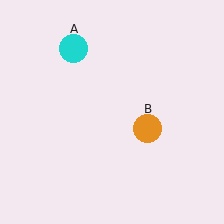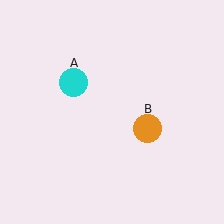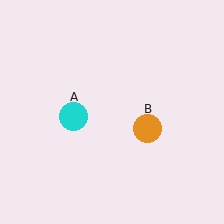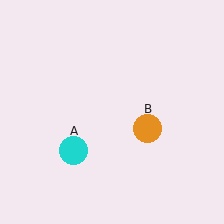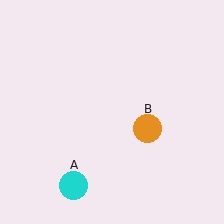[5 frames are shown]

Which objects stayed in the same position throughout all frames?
Orange circle (object B) remained stationary.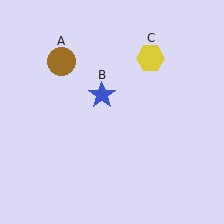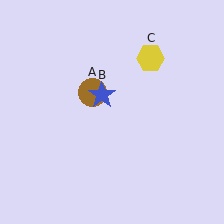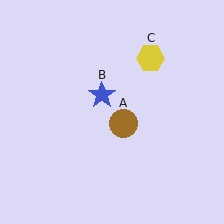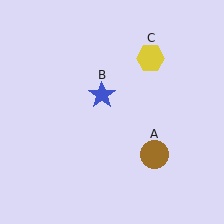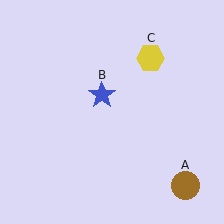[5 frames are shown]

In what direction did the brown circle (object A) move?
The brown circle (object A) moved down and to the right.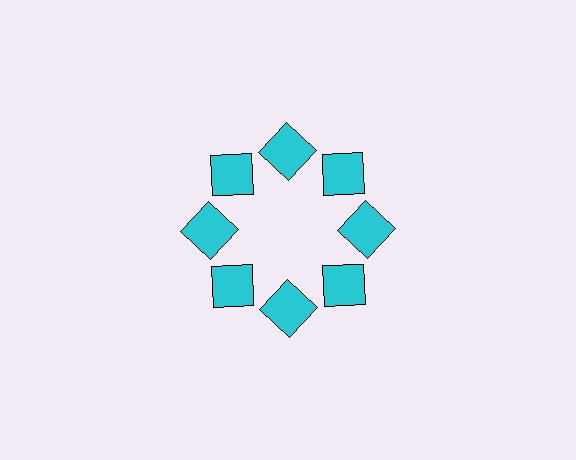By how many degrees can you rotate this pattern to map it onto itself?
The pattern maps onto itself every 45 degrees of rotation.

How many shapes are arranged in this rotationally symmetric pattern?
There are 8 shapes, arranged in 8 groups of 1.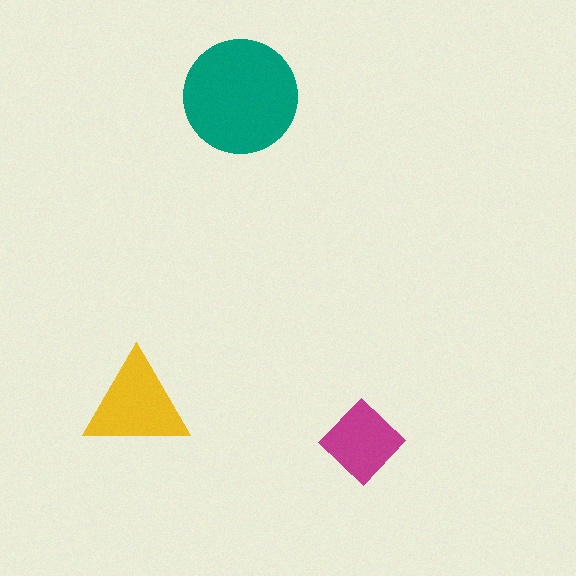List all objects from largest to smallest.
The teal circle, the yellow triangle, the magenta diamond.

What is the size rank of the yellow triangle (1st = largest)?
2nd.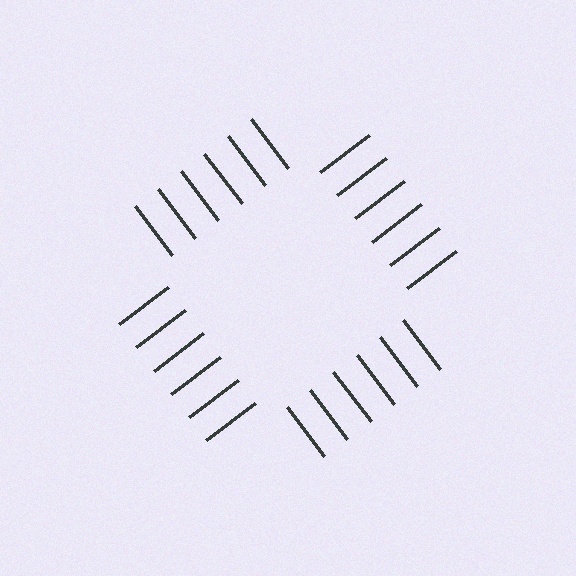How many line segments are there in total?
24 — 6 along each of the 4 edges.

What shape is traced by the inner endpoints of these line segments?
An illusory square — the line segments terminate on its edges but no continuous stroke is drawn.